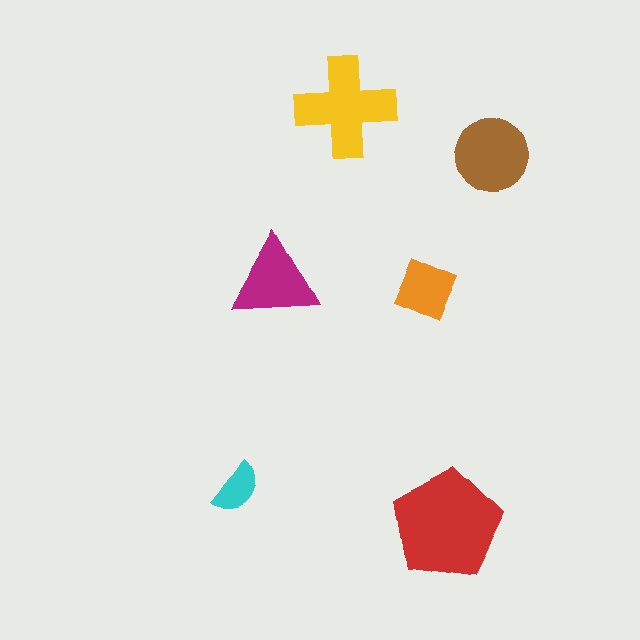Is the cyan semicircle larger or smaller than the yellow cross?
Smaller.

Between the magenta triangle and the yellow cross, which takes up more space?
The yellow cross.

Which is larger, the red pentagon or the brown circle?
The red pentagon.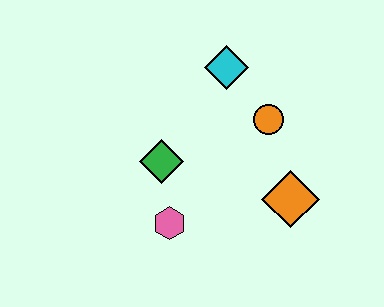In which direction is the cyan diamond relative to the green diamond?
The cyan diamond is above the green diamond.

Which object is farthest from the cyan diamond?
The pink hexagon is farthest from the cyan diamond.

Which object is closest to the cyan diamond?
The orange circle is closest to the cyan diamond.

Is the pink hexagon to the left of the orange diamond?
Yes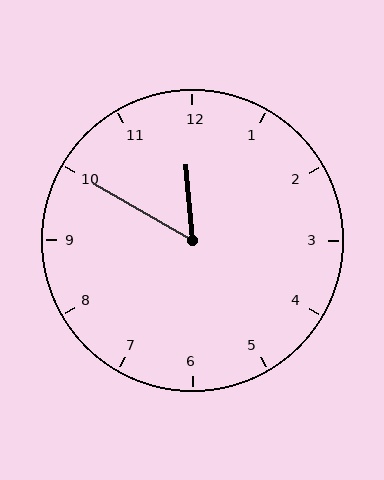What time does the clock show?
11:50.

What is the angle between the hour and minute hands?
Approximately 55 degrees.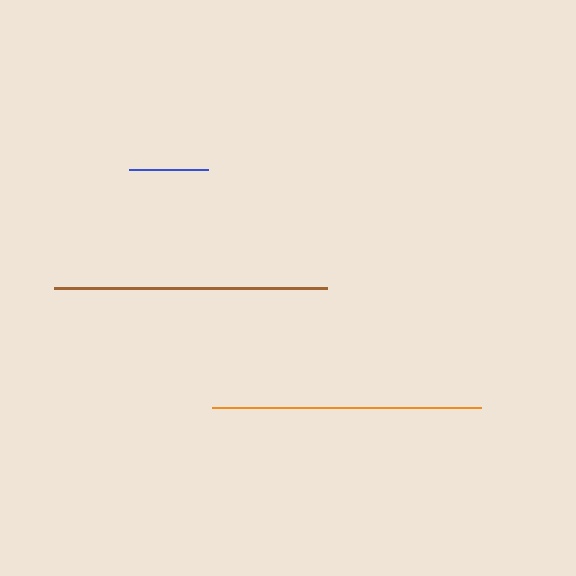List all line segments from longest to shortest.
From longest to shortest: brown, orange, blue.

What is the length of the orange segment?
The orange segment is approximately 269 pixels long.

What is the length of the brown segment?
The brown segment is approximately 273 pixels long.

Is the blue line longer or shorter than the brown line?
The brown line is longer than the blue line.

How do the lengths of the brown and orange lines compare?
The brown and orange lines are approximately the same length.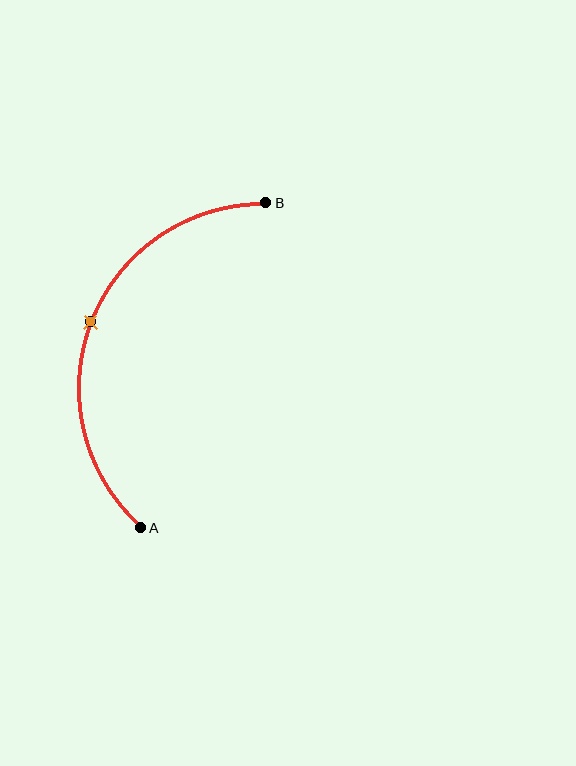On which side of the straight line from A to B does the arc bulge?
The arc bulges to the left of the straight line connecting A and B.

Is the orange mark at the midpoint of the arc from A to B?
Yes. The orange mark lies on the arc at equal arc-length from both A and B — it is the arc midpoint.